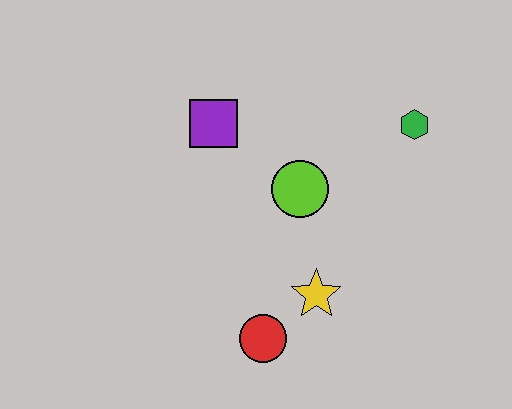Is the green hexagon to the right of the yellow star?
Yes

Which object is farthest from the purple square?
The red circle is farthest from the purple square.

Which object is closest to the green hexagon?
The lime circle is closest to the green hexagon.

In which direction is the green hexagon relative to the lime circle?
The green hexagon is to the right of the lime circle.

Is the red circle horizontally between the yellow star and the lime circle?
No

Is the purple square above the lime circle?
Yes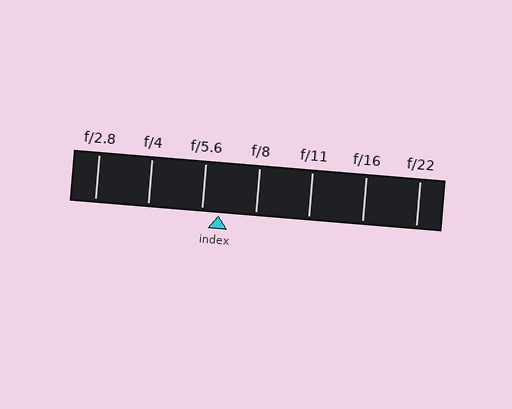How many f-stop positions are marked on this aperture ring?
There are 7 f-stop positions marked.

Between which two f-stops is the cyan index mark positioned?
The index mark is between f/5.6 and f/8.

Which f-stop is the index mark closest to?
The index mark is closest to f/5.6.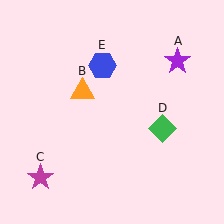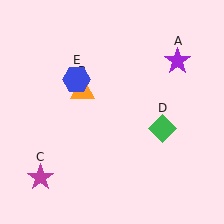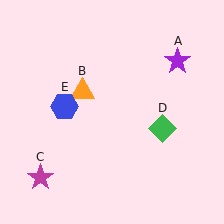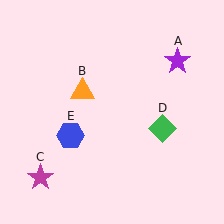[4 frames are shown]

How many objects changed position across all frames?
1 object changed position: blue hexagon (object E).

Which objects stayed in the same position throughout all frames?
Purple star (object A) and orange triangle (object B) and magenta star (object C) and green diamond (object D) remained stationary.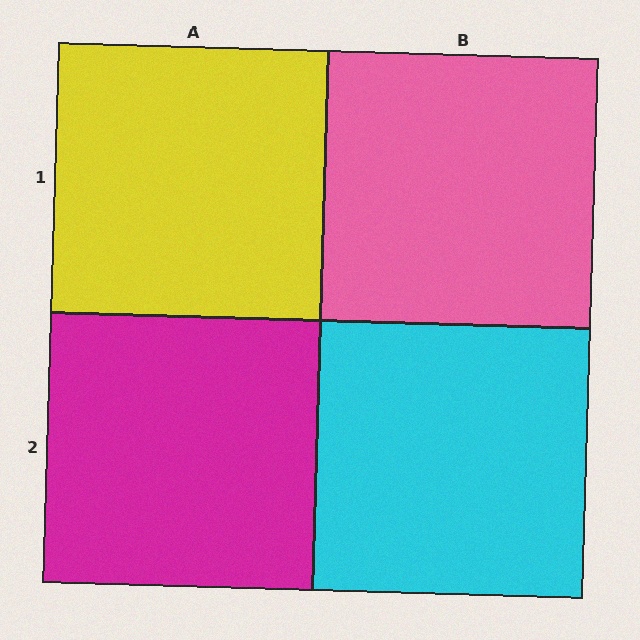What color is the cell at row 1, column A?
Yellow.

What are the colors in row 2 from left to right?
Magenta, cyan.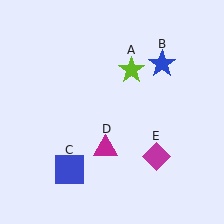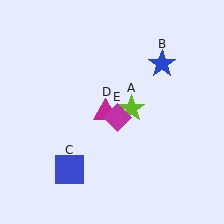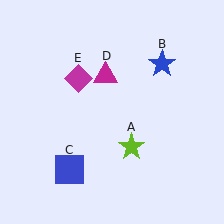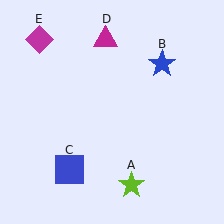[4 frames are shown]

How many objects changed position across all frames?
3 objects changed position: lime star (object A), magenta triangle (object D), magenta diamond (object E).